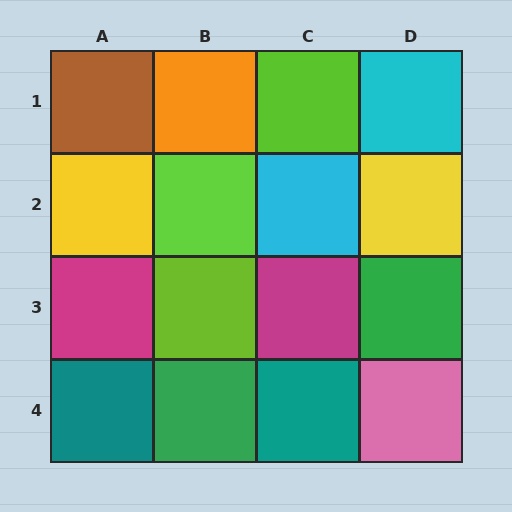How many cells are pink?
1 cell is pink.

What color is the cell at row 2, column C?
Cyan.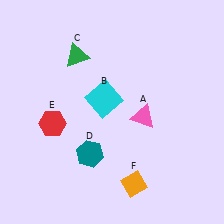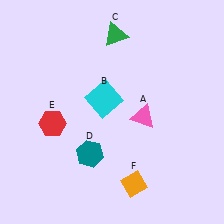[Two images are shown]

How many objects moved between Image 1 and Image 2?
1 object moved between the two images.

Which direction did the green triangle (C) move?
The green triangle (C) moved right.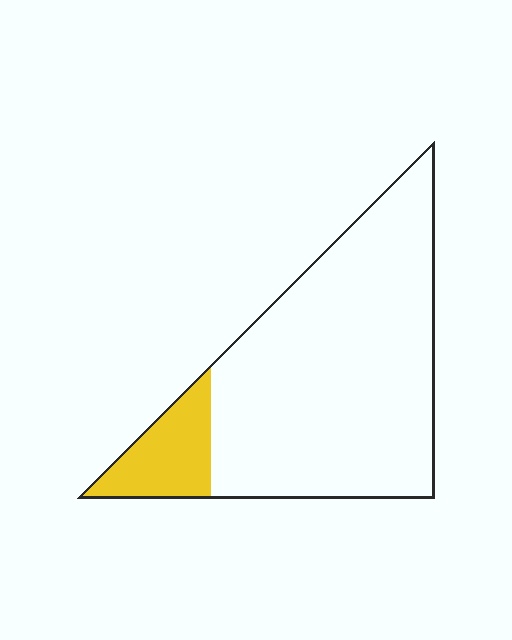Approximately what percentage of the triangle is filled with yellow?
Approximately 15%.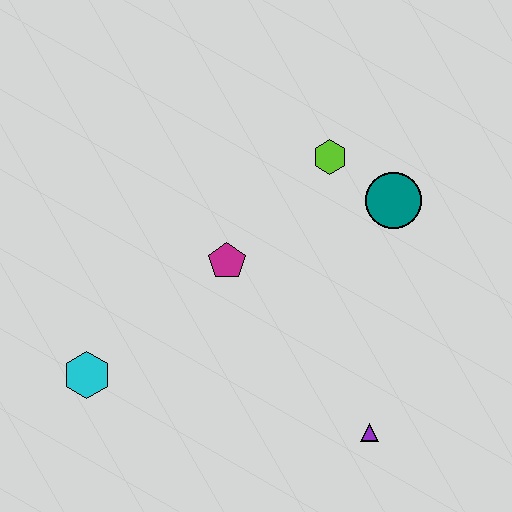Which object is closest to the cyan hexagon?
The magenta pentagon is closest to the cyan hexagon.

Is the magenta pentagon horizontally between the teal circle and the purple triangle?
No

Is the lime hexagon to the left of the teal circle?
Yes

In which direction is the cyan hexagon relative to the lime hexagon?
The cyan hexagon is to the left of the lime hexagon.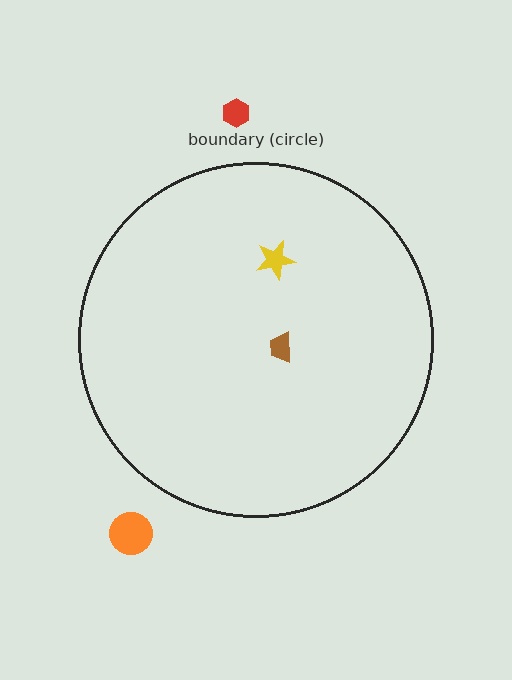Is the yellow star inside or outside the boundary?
Inside.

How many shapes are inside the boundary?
2 inside, 2 outside.